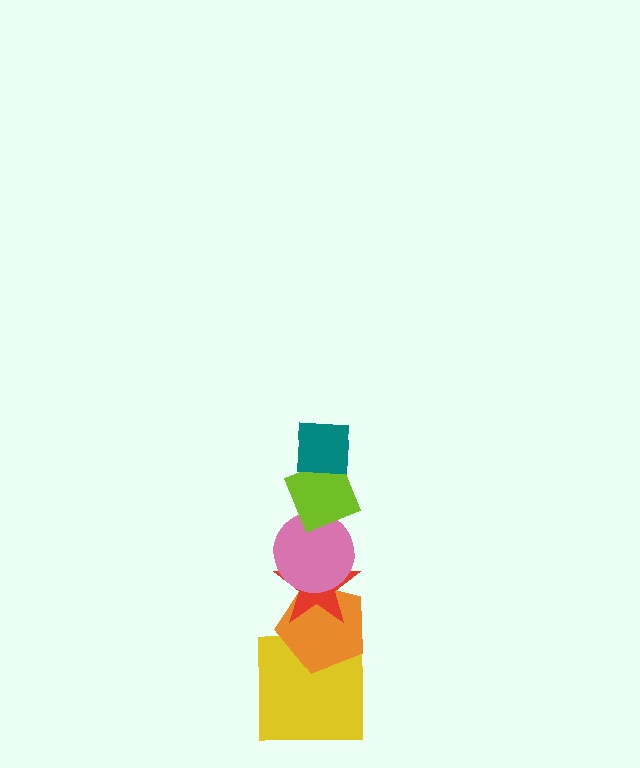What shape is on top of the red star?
The pink circle is on top of the red star.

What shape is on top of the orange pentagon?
The red star is on top of the orange pentagon.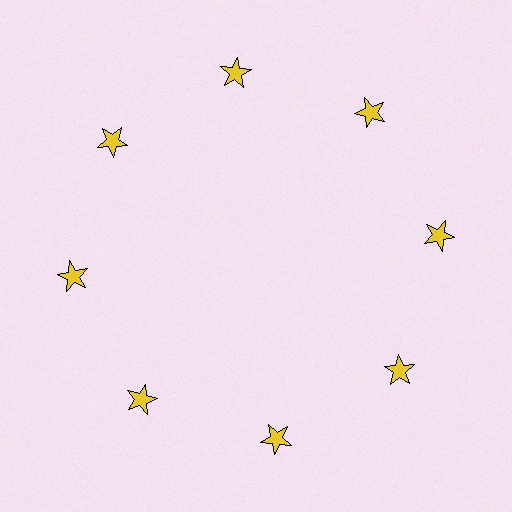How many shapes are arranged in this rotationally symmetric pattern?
There are 8 shapes, arranged in 8 groups of 1.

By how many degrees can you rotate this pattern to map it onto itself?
The pattern maps onto itself every 45 degrees of rotation.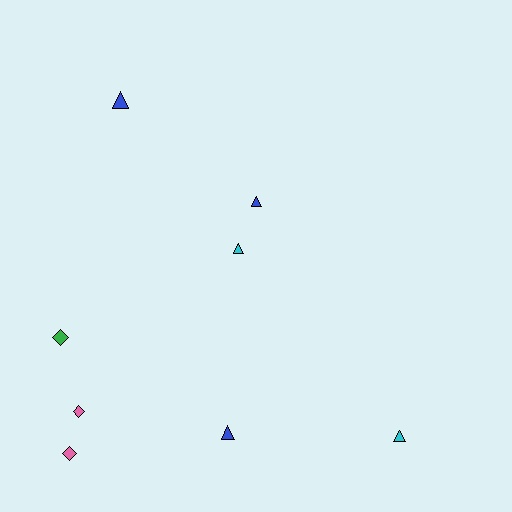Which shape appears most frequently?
Triangle, with 5 objects.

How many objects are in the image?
There are 8 objects.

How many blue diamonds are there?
There are no blue diamonds.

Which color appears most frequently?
Blue, with 3 objects.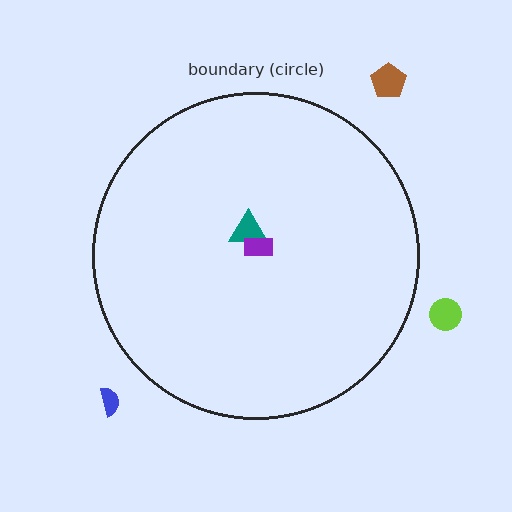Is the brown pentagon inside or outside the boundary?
Outside.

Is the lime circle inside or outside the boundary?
Outside.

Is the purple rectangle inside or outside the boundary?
Inside.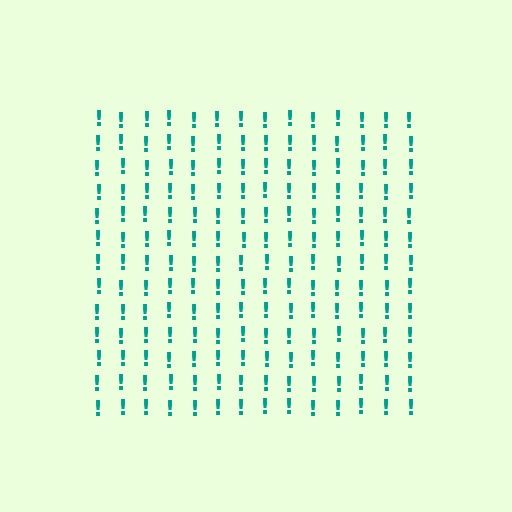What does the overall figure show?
The overall figure shows a square.